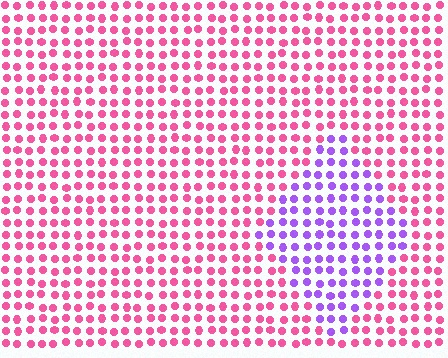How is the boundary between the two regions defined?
The boundary is defined purely by a slight shift in hue (about 61 degrees). Spacing, size, and orientation are identical on both sides.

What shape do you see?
I see a diamond.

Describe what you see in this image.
The image is filled with small pink elements in a uniform arrangement. A diamond-shaped region is visible where the elements are tinted to a slightly different hue, forming a subtle color boundary.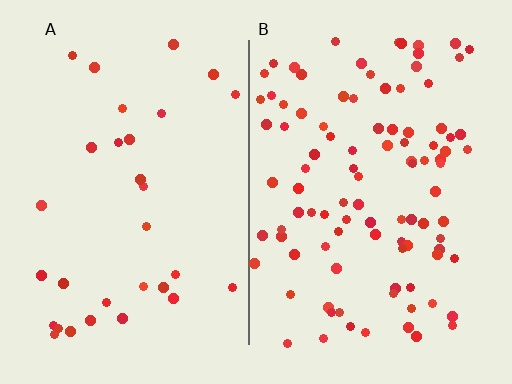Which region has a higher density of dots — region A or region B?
B (the right).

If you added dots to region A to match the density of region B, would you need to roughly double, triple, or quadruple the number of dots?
Approximately triple.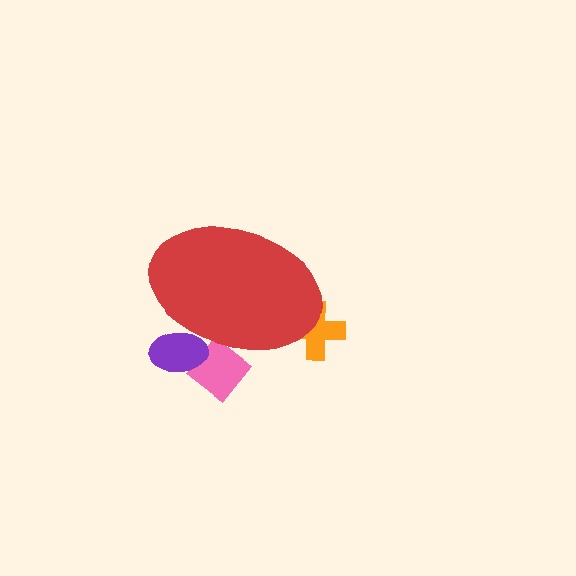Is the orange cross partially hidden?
Yes, the orange cross is partially hidden behind the red ellipse.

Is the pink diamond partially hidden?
Yes, the pink diamond is partially hidden behind the red ellipse.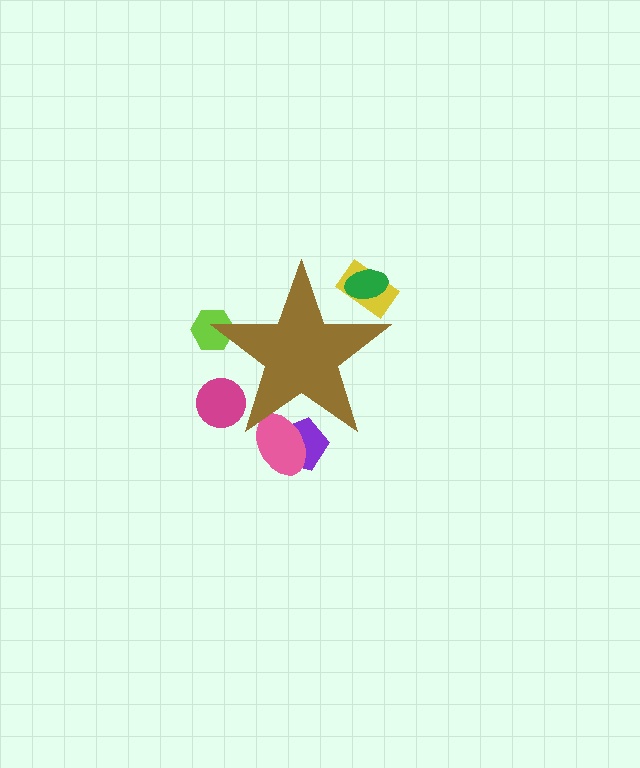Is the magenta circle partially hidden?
Yes, the magenta circle is partially hidden behind the brown star.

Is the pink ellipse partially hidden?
Yes, the pink ellipse is partially hidden behind the brown star.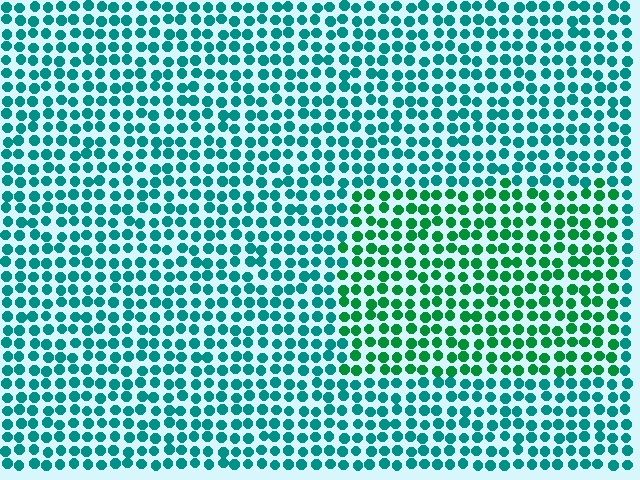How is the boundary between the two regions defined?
The boundary is defined purely by a slight shift in hue (about 33 degrees). Spacing, size, and orientation are identical on both sides.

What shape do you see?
I see a rectangle.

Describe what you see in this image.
The image is filled with small teal elements in a uniform arrangement. A rectangle-shaped region is visible where the elements are tinted to a slightly different hue, forming a subtle color boundary.